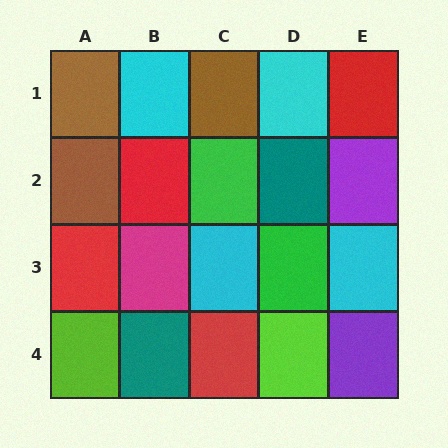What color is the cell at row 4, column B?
Teal.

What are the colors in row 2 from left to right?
Brown, red, green, teal, purple.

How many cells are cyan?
4 cells are cyan.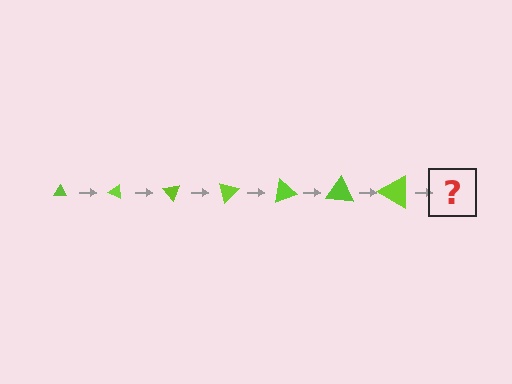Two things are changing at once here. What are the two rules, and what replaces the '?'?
The two rules are that the triangle grows larger each step and it rotates 25 degrees each step. The '?' should be a triangle, larger than the previous one and rotated 175 degrees from the start.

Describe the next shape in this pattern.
It should be a triangle, larger than the previous one and rotated 175 degrees from the start.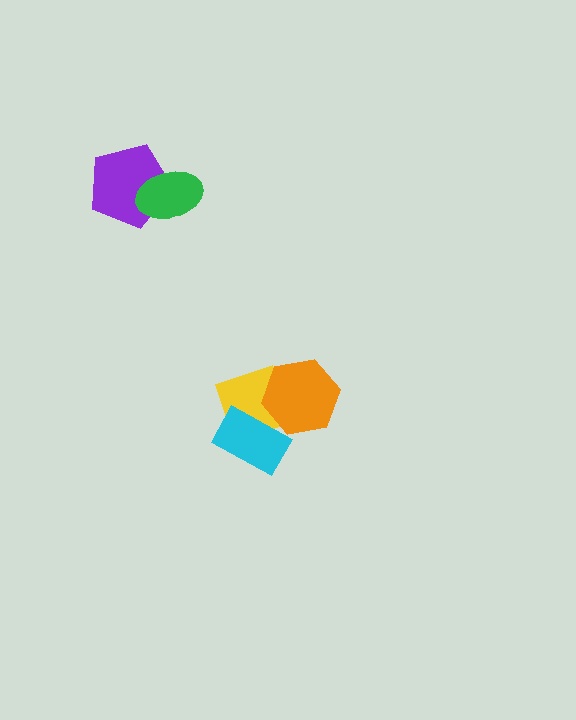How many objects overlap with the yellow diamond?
2 objects overlap with the yellow diamond.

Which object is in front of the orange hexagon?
The cyan rectangle is in front of the orange hexagon.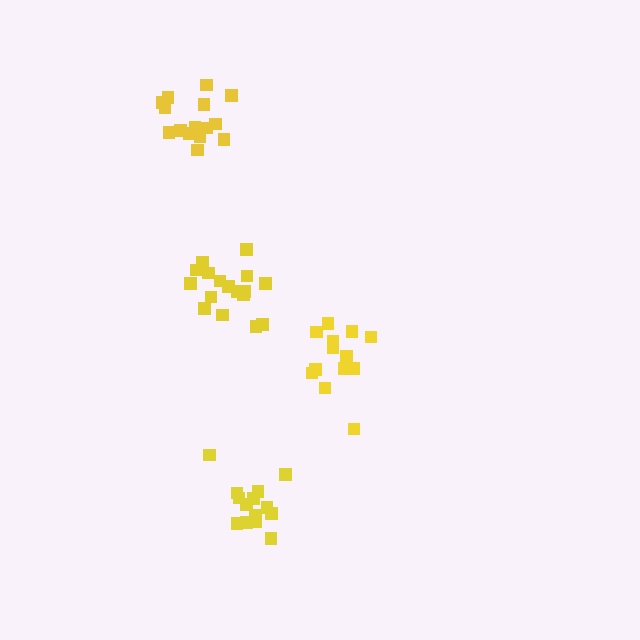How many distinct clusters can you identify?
There are 4 distinct clusters.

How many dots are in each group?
Group 1: 14 dots, Group 2: 13 dots, Group 3: 15 dots, Group 4: 17 dots (59 total).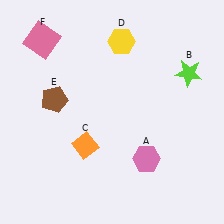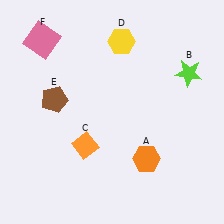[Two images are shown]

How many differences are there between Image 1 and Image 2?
There is 1 difference between the two images.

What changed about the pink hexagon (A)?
In Image 1, A is pink. In Image 2, it changed to orange.